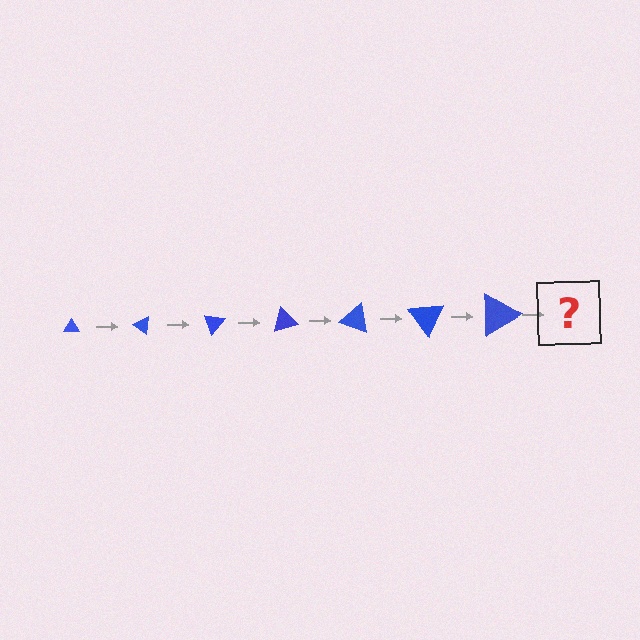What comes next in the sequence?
The next element should be a triangle, larger than the previous one and rotated 245 degrees from the start.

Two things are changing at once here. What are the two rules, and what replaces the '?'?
The two rules are that the triangle grows larger each step and it rotates 35 degrees each step. The '?' should be a triangle, larger than the previous one and rotated 245 degrees from the start.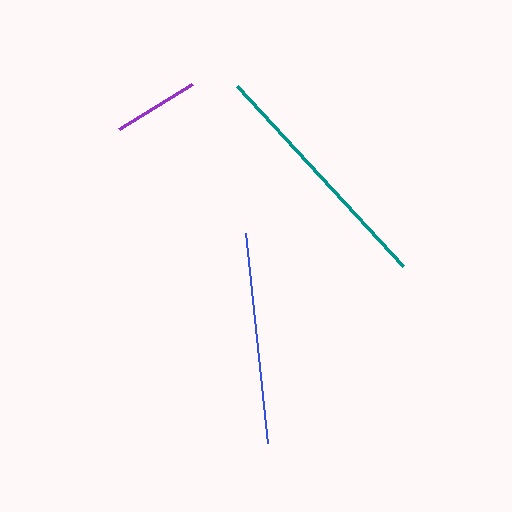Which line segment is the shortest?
The purple line is the shortest at approximately 86 pixels.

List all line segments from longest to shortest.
From longest to shortest: teal, blue, purple.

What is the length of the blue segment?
The blue segment is approximately 210 pixels long.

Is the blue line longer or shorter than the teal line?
The teal line is longer than the blue line.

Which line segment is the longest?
The teal line is the longest at approximately 245 pixels.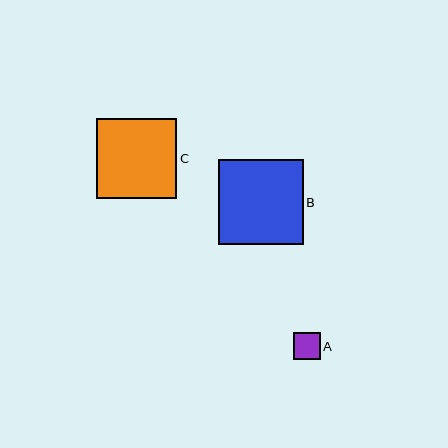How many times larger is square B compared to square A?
Square B is approximately 3.2 times the size of square A.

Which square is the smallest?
Square A is the smallest with a size of approximately 27 pixels.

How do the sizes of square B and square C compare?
Square B and square C are approximately the same size.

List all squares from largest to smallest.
From largest to smallest: B, C, A.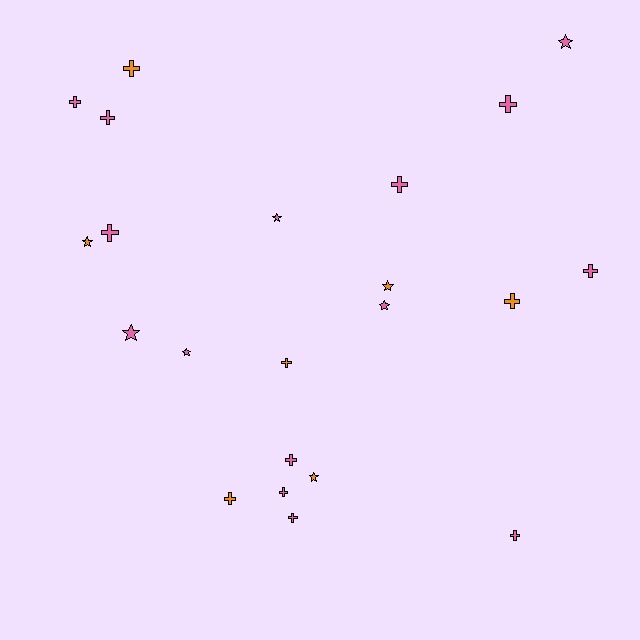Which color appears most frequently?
Pink, with 15 objects.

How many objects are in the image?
There are 22 objects.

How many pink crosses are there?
There are 10 pink crosses.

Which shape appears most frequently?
Cross, with 14 objects.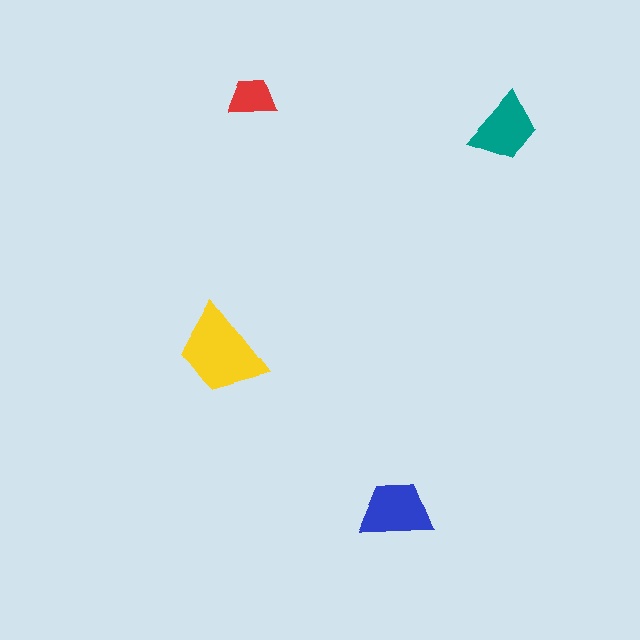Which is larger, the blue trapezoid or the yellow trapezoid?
The yellow one.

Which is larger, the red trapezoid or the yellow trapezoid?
The yellow one.